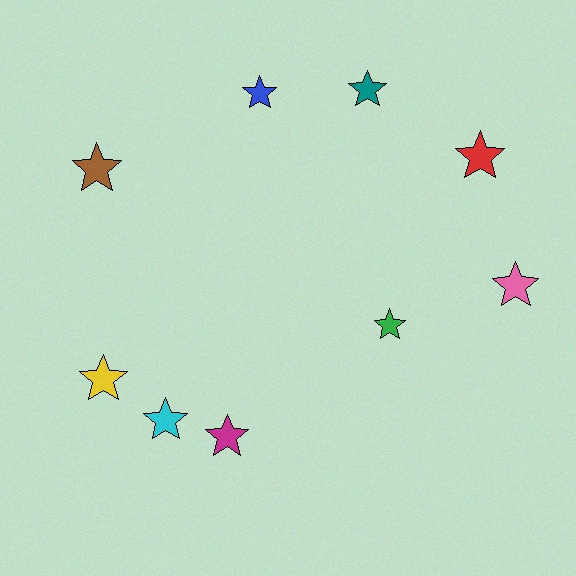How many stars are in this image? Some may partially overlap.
There are 9 stars.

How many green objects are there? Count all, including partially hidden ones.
There is 1 green object.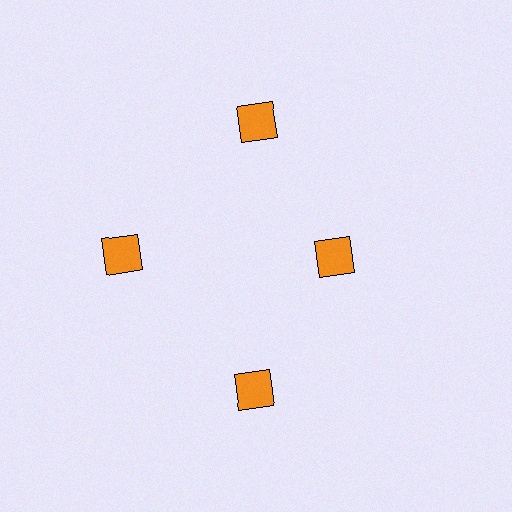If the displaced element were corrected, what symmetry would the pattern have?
It would have 4-fold rotational symmetry — the pattern would map onto itself every 90 degrees.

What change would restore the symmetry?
The symmetry would be restored by moving it outward, back onto the ring so that all 4 squares sit at equal angles and equal distance from the center.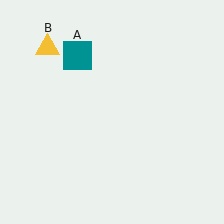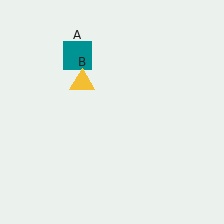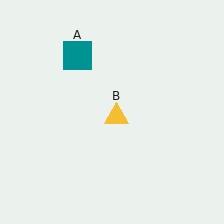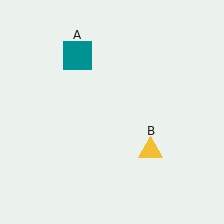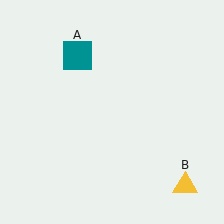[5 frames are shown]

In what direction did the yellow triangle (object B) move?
The yellow triangle (object B) moved down and to the right.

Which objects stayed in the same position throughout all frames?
Teal square (object A) remained stationary.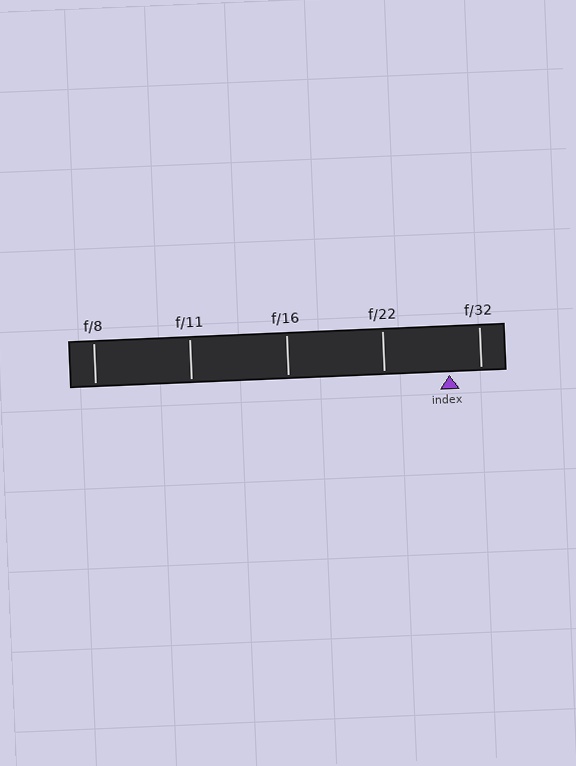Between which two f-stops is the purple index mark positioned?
The index mark is between f/22 and f/32.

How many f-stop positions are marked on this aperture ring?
There are 5 f-stop positions marked.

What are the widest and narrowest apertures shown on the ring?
The widest aperture shown is f/8 and the narrowest is f/32.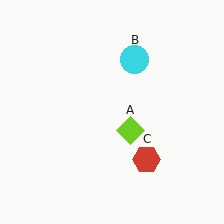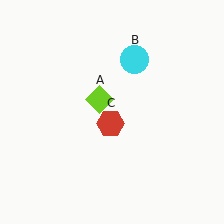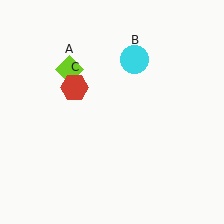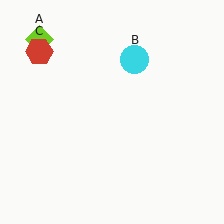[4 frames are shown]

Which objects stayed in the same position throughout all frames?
Cyan circle (object B) remained stationary.